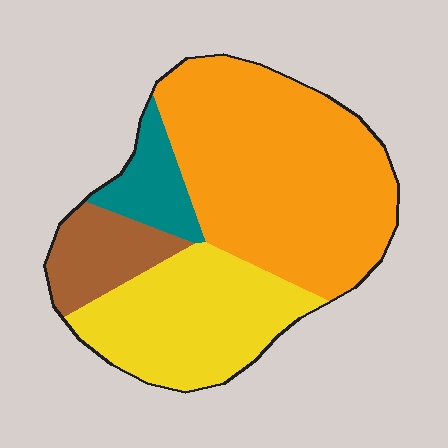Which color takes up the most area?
Orange, at roughly 50%.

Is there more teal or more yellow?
Yellow.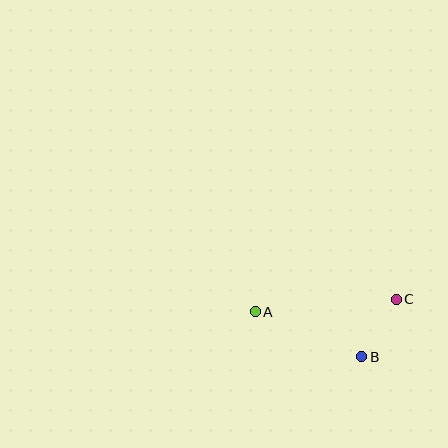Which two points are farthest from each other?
Points A and C are farthest from each other.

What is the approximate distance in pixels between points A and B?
The distance between A and B is approximately 116 pixels.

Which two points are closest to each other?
Points B and C are closest to each other.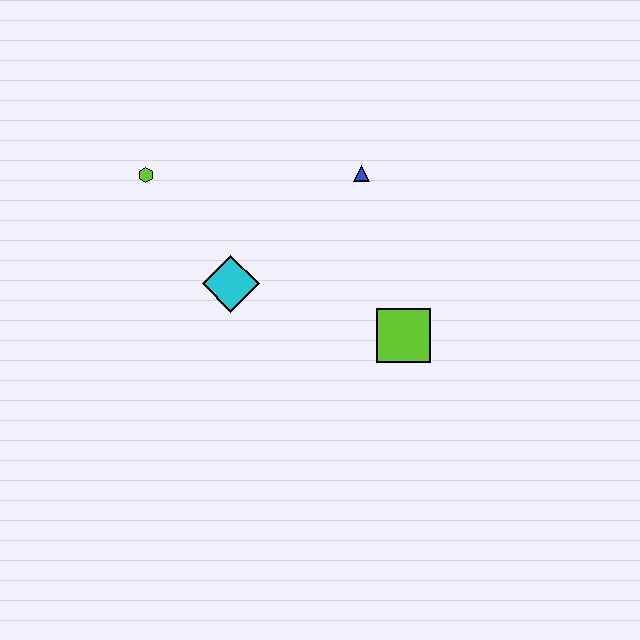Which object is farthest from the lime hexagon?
The lime square is farthest from the lime hexagon.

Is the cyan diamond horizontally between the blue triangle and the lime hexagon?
Yes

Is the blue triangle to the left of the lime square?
Yes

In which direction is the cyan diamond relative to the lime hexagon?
The cyan diamond is below the lime hexagon.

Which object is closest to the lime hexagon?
The cyan diamond is closest to the lime hexagon.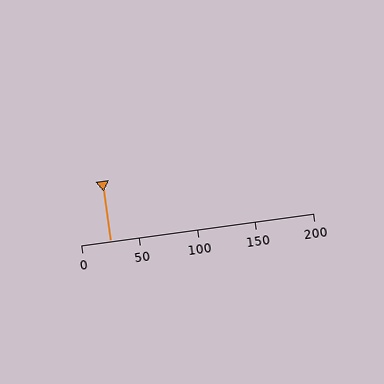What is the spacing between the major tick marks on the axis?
The major ticks are spaced 50 apart.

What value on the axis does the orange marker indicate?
The marker indicates approximately 25.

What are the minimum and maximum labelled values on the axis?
The axis runs from 0 to 200.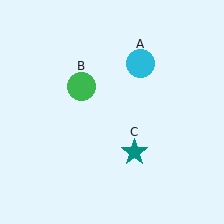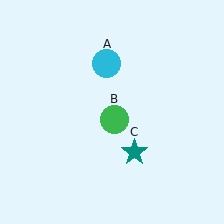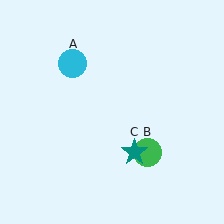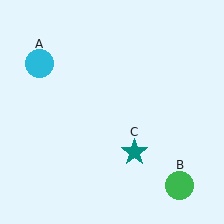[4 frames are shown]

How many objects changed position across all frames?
2 objects changed position: cyan circle (object A), green circle (object B).